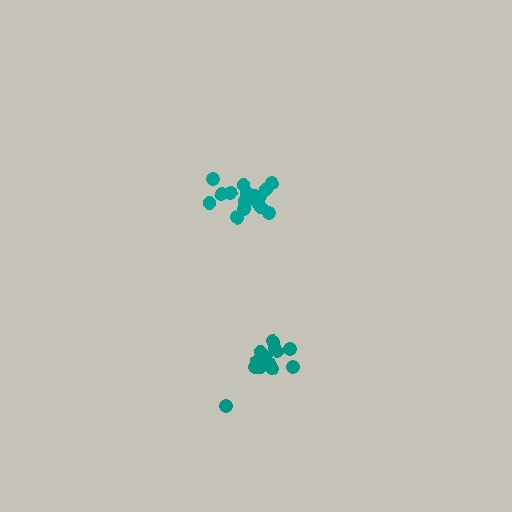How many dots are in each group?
Group 1: 17 dots, Group 2: 16 dots (33 total).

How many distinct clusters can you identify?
There are 2 distinct clusters.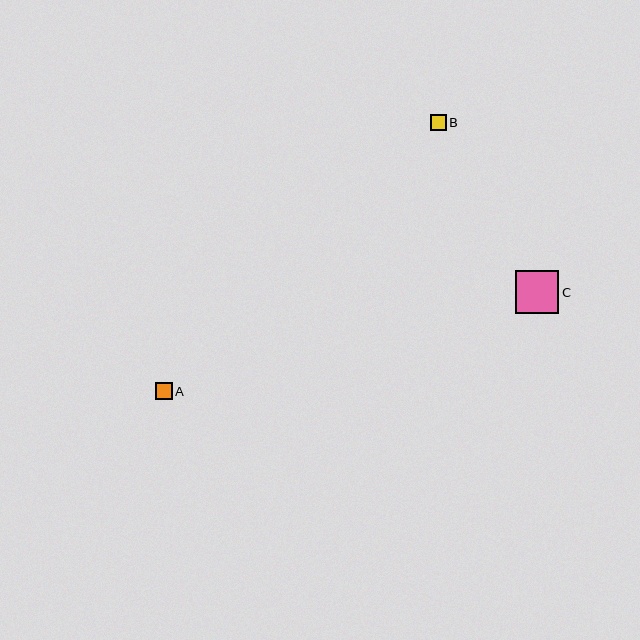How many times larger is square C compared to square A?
Square C is approximately 2.6 times the size of square A.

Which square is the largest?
Square C is the largest with a size of approximately 43 pixels.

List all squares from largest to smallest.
From largest to smallest: C, A, B.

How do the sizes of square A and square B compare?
Square A and square B are approximately the same size.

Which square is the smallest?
Square B is the smallest with a size of approximately 16 pixels.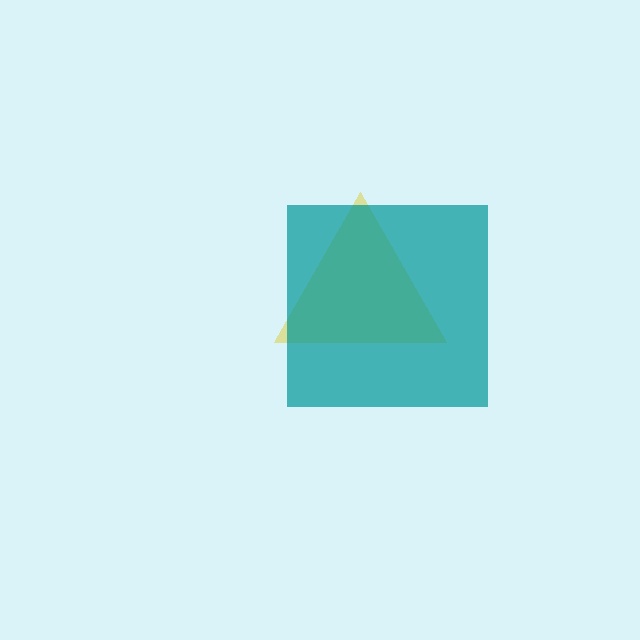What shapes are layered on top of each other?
The layered shapes are: a yellow triangle, a teal square.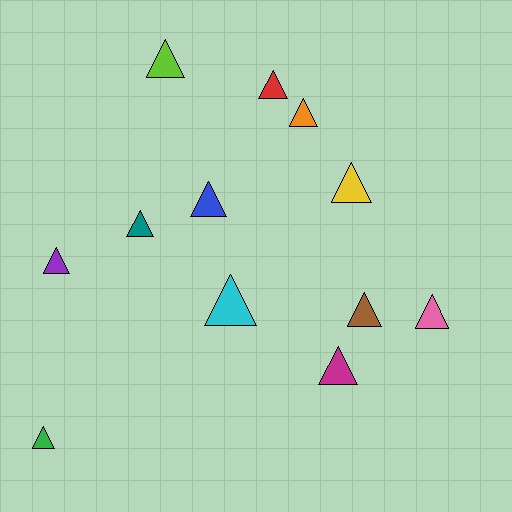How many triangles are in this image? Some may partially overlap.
There are 12 triangles.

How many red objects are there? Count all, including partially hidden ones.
There is 1 red object.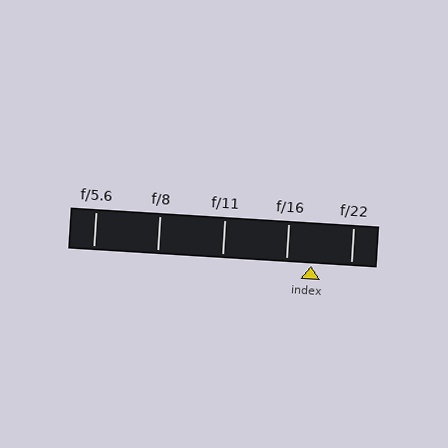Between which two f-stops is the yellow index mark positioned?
The index mark is between f/16 and f/22.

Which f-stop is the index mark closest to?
The index mark is closest to f/16.